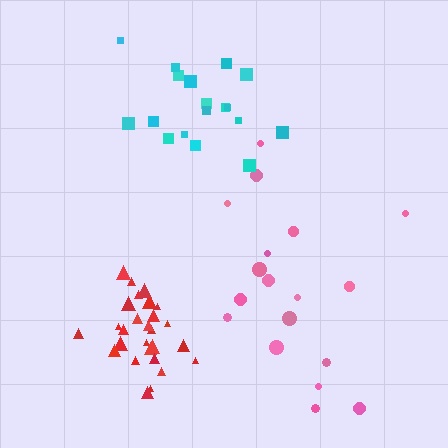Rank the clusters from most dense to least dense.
red, cyan, pink.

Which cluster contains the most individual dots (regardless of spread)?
Red (27).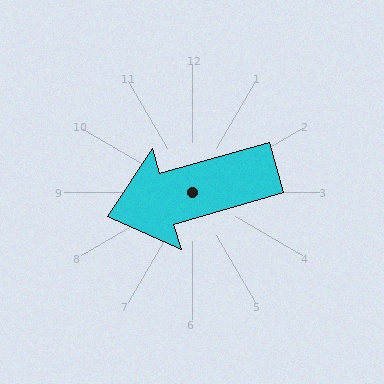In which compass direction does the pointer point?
West.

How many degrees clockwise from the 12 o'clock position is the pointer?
Approximately 254 degrees.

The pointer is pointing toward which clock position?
Roughly 8 o'clock.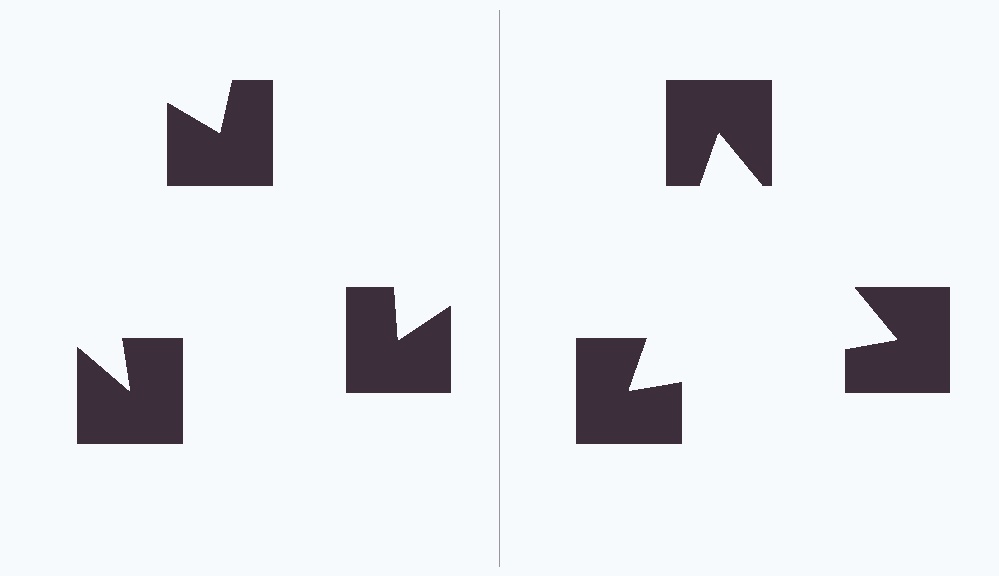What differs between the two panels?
The notched squares are positioned identically on both sides; only the wedge orientations differ. On the right they align to a triangle; on the left they are misaligned.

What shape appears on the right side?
An illusory triangle.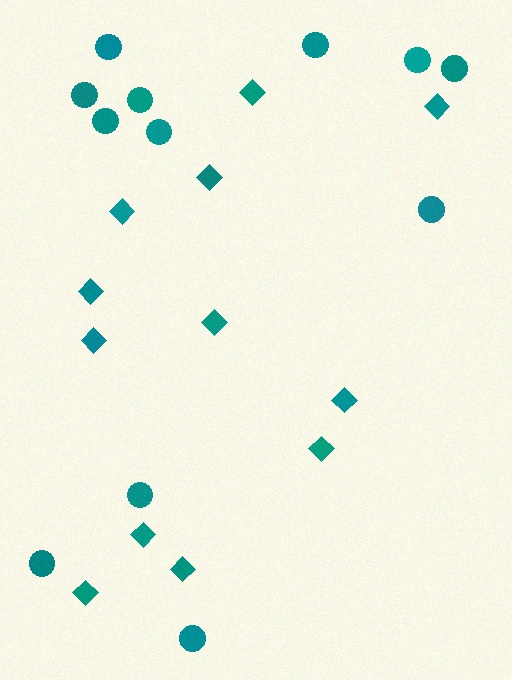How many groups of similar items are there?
There are 2 groups: one group of circles (12) and one group of diamonds (12).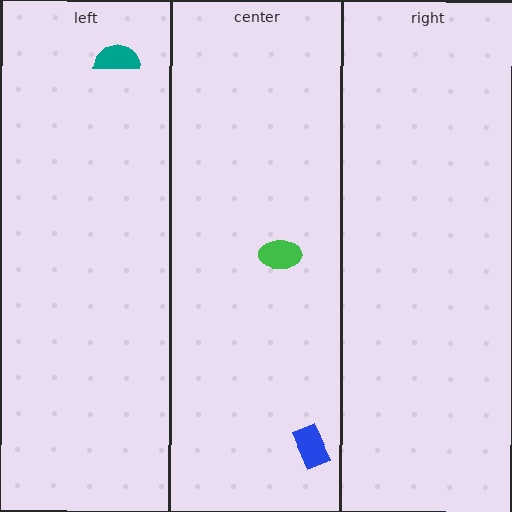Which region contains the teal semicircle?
The left region.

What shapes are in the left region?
The teal semicircle.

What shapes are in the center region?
The green ellipse, the blue rectangle.